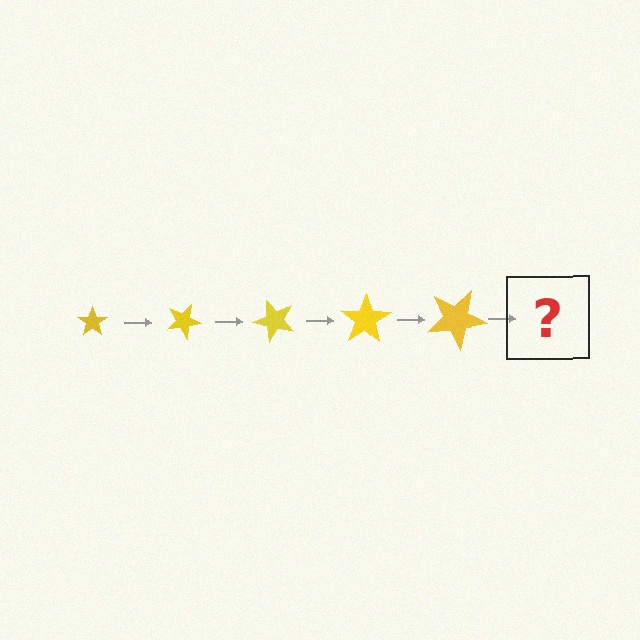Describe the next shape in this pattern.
It should be a star, larger than the previous one and rotated 125 degrees from the start.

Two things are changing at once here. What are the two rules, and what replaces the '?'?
The two rules are that the star grows larger each step and it rotates 25 degrees each step. The '?' should be a star, larger than the previous one and rotated 125 degrees from the start.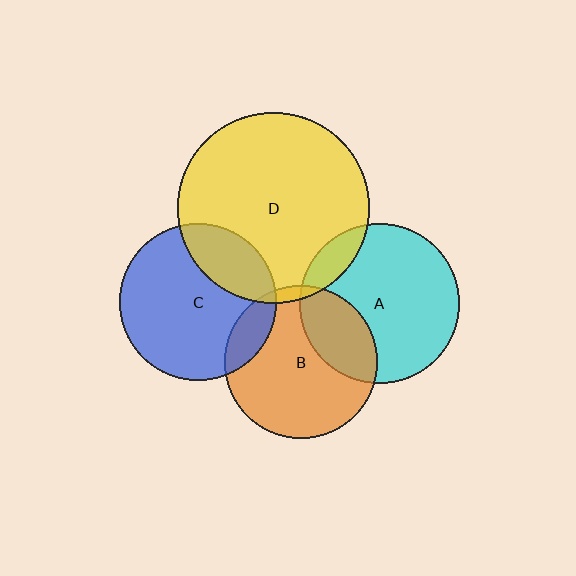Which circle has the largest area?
Circle D (yellow).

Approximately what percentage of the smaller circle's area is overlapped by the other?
Approximately 10%.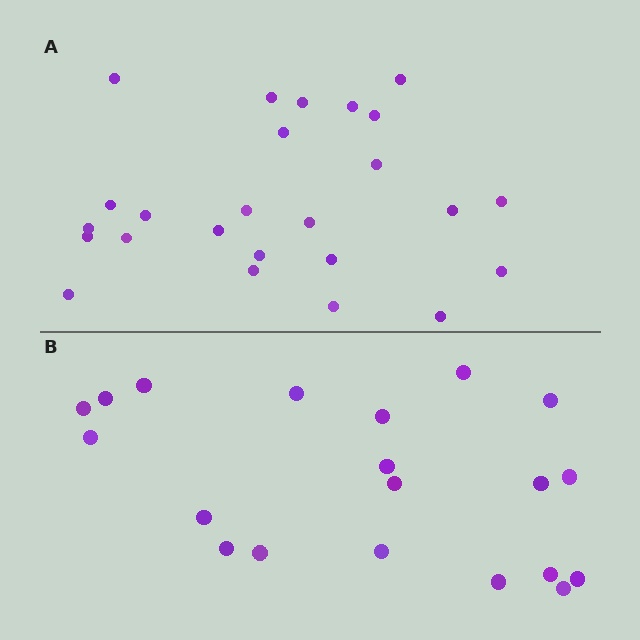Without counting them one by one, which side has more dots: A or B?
Region A (the top region) has more dots.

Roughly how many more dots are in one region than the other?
Region A has about 5 more dots than region B.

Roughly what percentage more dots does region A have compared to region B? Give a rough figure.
About 25% more.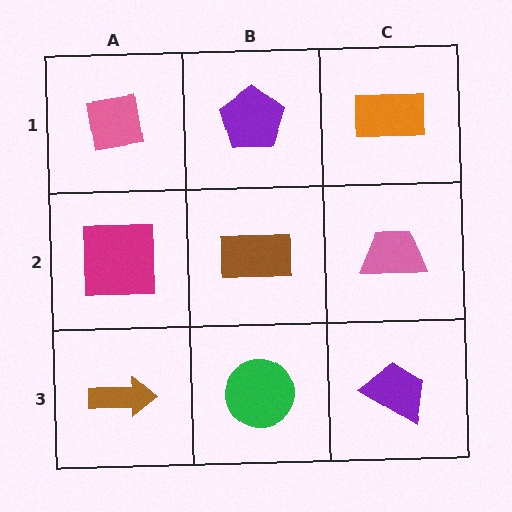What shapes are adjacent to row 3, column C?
A pink trapezoid (row 2, column C), a green circle (row 3, column B).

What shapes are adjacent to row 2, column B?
A purple pentagon (row 1, column B), a green circle (row 3, column B), a magenta square (row 2, column A), a pink trapezoid (row 2, column C).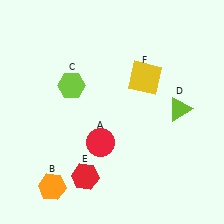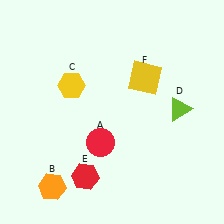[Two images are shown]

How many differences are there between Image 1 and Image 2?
There is 1 difference between the two images.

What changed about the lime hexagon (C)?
In Image 1, C is lime. In Image 2, it changed to yellow.